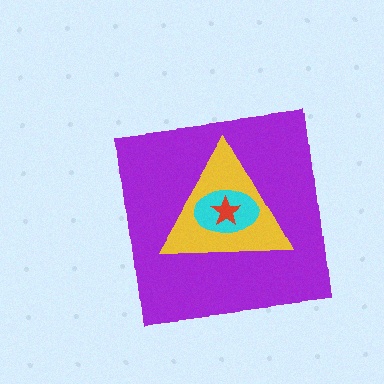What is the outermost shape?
The purple square.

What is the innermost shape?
The red star.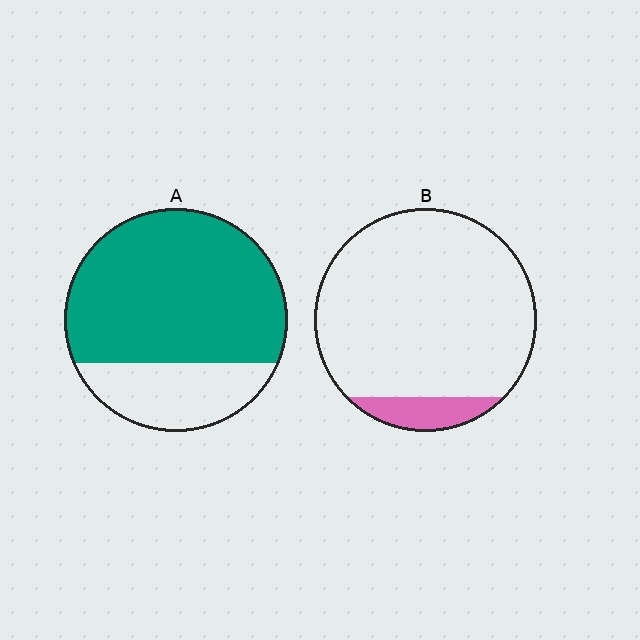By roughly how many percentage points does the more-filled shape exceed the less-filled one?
By roughly 65 percentage points (A over B).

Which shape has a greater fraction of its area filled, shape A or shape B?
Shape A.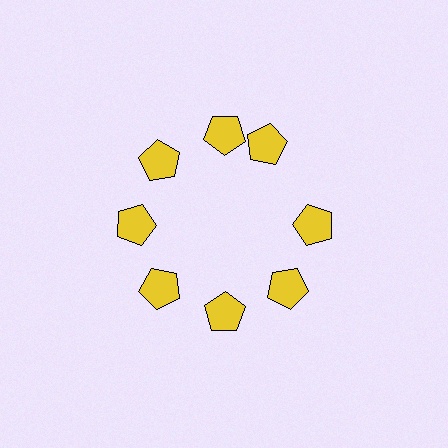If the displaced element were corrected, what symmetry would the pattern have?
It would have 8-fold rotational symmetry — the pattern would map onto itself every 45 degrees.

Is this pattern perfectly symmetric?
No. The 8 yellow pentagons are arranged in a ring, but one element near the 2 o'clock position is rotated out of alignment along the ring, breaking the 8-fold rotational symmetry.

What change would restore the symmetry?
The symmetry would be restored by rotating it back into even spacing with its neighbors so that all 8 pentagons sit at equal angles and equal distance from the center.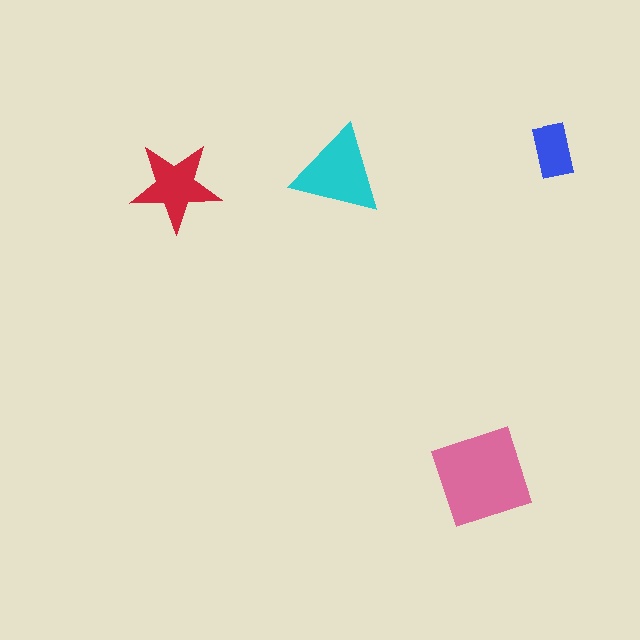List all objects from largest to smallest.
The pink diamond, the cyan triangle, the red star, the blue rectangle.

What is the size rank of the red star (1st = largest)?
3rd.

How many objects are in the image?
There are 4 objects in the image.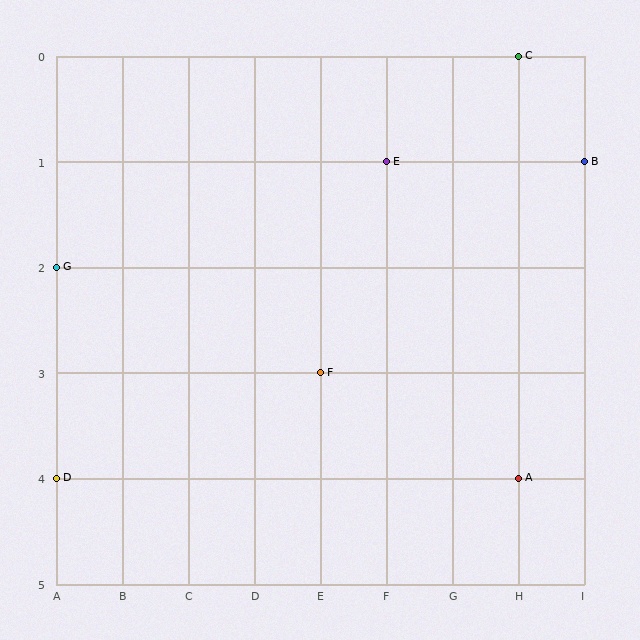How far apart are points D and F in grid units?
Points D and F are 4 columns and 1 row apart (about 4.1 grid units diagonally).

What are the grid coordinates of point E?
Point E is at grid coordinates (F, 1).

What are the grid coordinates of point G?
Point G is at grid coordinates (A, 2).